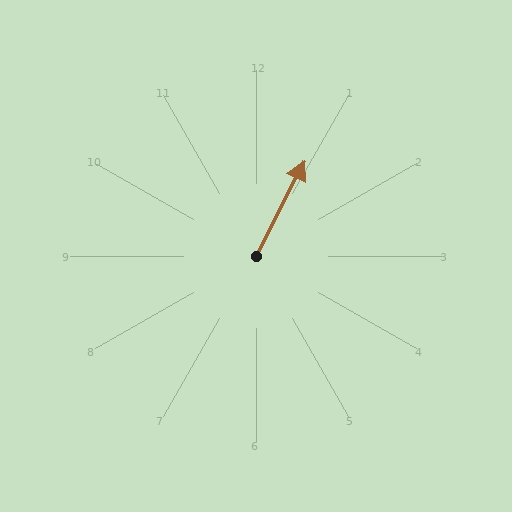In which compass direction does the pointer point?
Northeast.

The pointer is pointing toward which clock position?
Roughly 1 o'clock.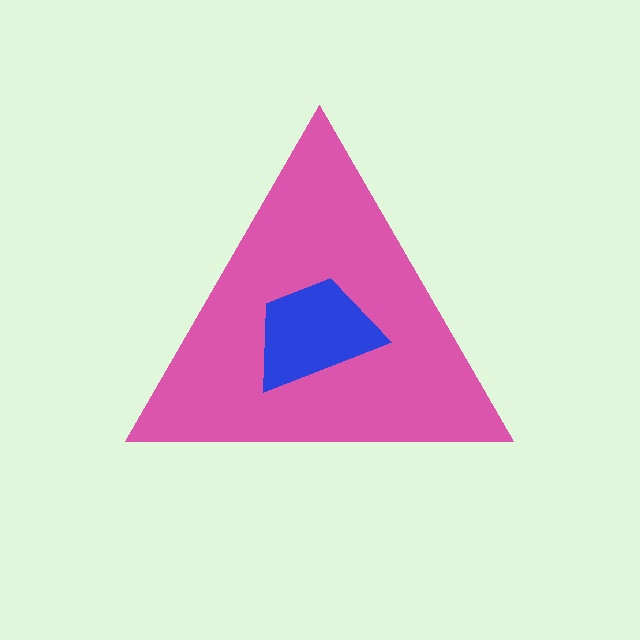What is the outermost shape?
The pink triangle.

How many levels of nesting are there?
2.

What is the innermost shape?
The blue trapezoid.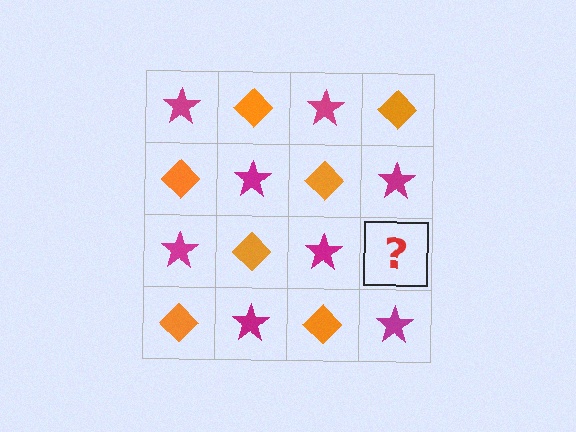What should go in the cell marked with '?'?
The missing cell should contain an orange diamond.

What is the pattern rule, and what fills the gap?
The rule is that it alternates magenta star and orange diamond in a checkerboard pattern. The gap should be filled with an orange diamond.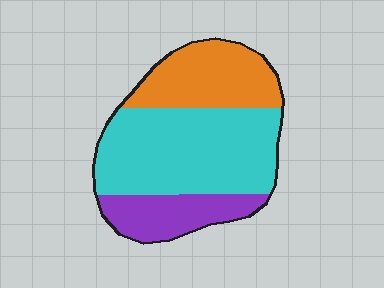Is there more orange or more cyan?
Cyan.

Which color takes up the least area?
Purple, at roughly 20%.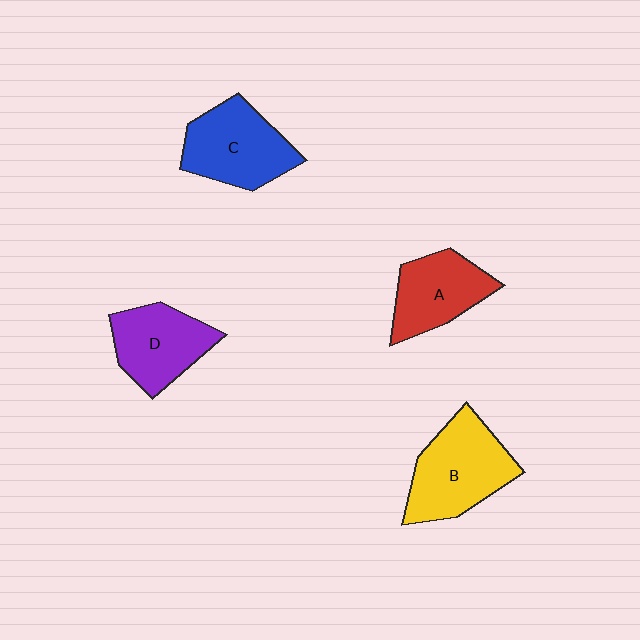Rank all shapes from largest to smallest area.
From largest to smallest: B (yellow), C (blue), D (purple), A (red).